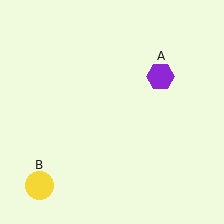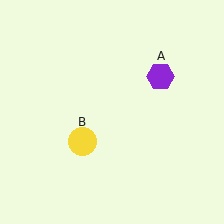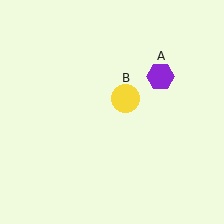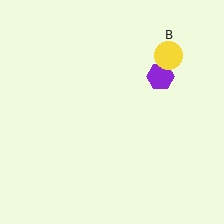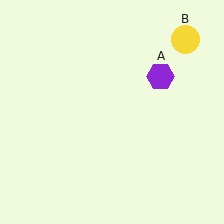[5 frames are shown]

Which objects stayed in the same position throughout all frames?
Purple hexagon (object A) remained stationary.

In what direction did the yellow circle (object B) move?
The yellow circle (object B) moved up and to the right.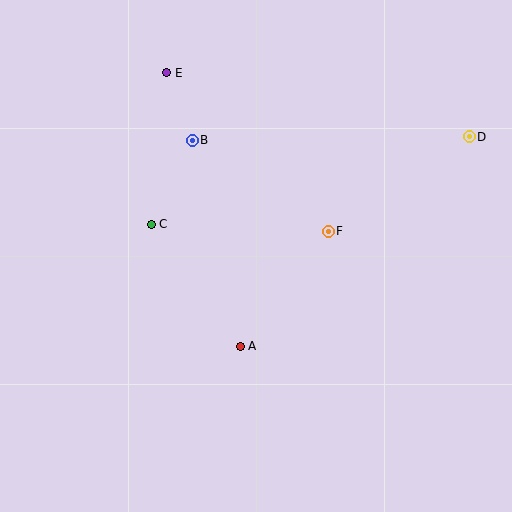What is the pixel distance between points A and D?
The distance between A and D is 310 pixels.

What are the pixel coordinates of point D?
Point D is at (469, 137).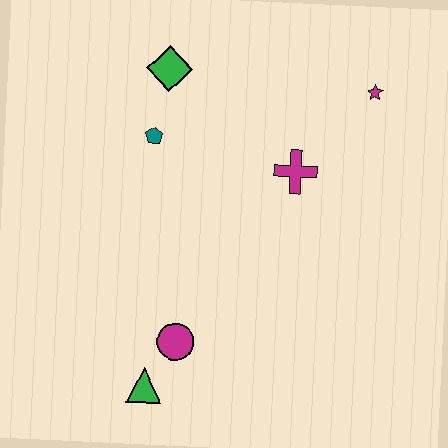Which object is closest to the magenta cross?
The magenta star is closest to the magenta cross.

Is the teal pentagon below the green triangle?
No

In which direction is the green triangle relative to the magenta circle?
The green triangle is below the magenta circle.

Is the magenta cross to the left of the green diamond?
No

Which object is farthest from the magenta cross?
The green triangle is farthest from the magenta cross.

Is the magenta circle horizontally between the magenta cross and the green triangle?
Yes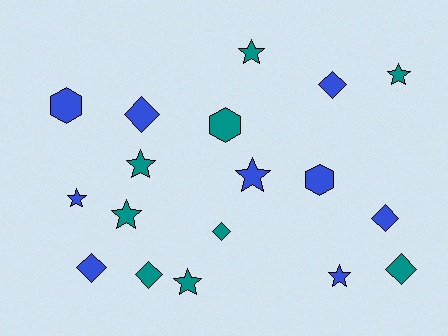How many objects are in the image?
There are 18 objects.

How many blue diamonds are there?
There are 4 blue diamonds.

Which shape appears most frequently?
Star, with 8 objects.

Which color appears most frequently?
Teal, with 9 objects.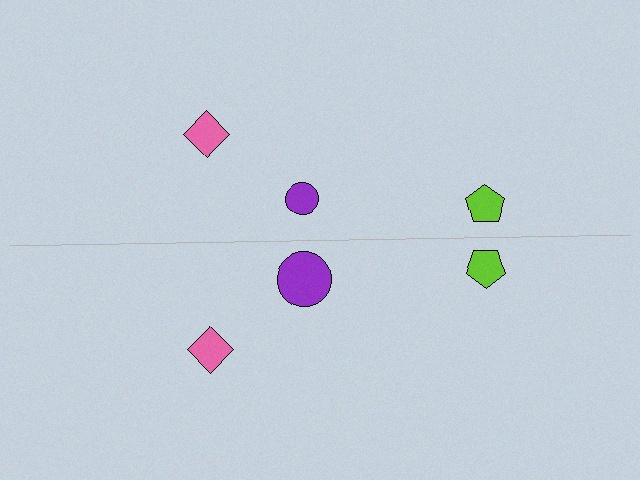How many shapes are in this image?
There are 6 shapes in this image.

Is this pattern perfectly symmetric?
No, the pattern is not perfectly symmetric. The purple circle on the bottom side has a different size than its mirror counterpart.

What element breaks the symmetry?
The purple circle on the bottom side has a different size than its mirror counterpart.